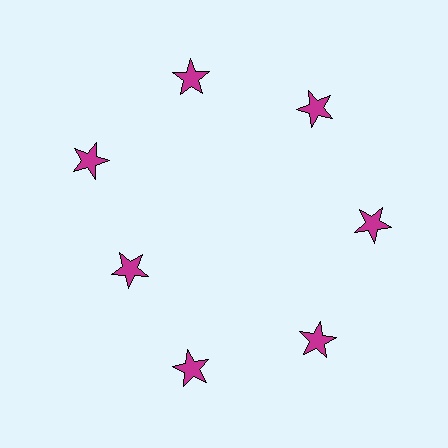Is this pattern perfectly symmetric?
No. The 7 magenta stars are arranged in a ring, but one element near the 8 o'clock position is pulled inward toward the center, breaking the 7-fold rotational symmetry.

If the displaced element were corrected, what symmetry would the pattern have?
It would have 7-fold rotational symmetry — the pattern would map onto itself every 51 degrees.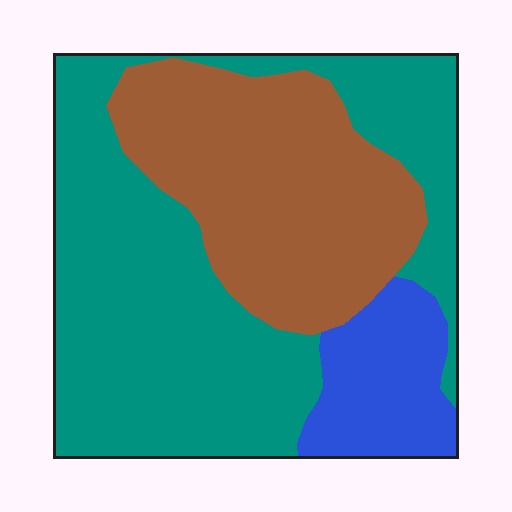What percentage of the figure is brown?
Brown covers about 35% of the figure.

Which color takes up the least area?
Blue, at roughly 15%.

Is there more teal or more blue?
Teal.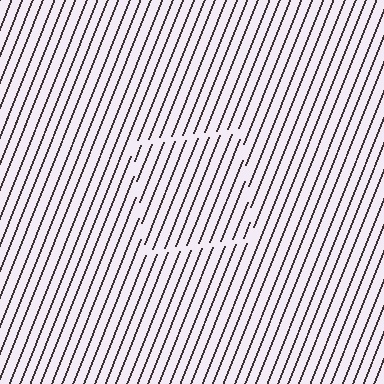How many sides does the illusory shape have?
4 sides — the line-ends trace a square.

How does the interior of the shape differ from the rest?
The interior of the shape contains the same grating, shifted by half a period — the contour is defined by the phase discontinuity where line-ends from the inner and outer gratings abut.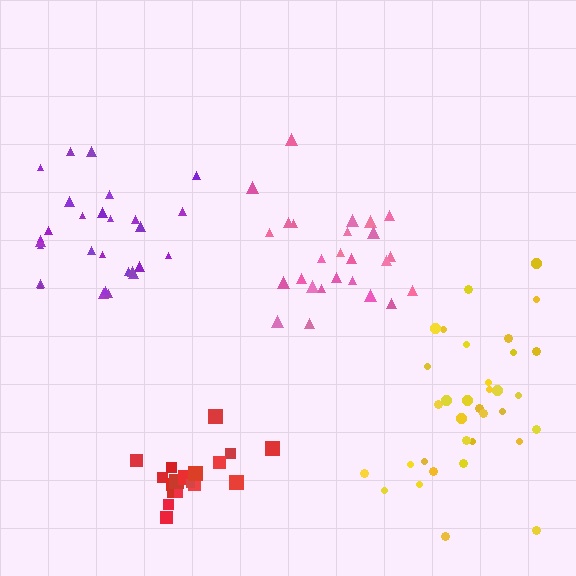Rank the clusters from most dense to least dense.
red, pink, purple, yellow.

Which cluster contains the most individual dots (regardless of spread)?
Yellow (34).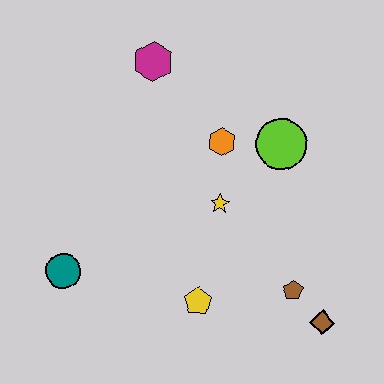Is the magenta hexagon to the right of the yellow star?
No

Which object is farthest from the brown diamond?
The magenta hexagon is farthest from the brown diamond.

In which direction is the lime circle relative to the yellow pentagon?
The lime circle is above the yellow pentagon.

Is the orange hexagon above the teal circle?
Yes